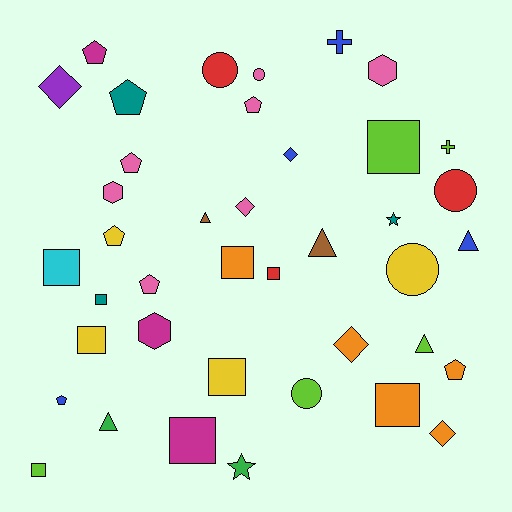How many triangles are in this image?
There are 5 triangles.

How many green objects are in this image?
There are 2 green objects.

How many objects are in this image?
There are 40 objects.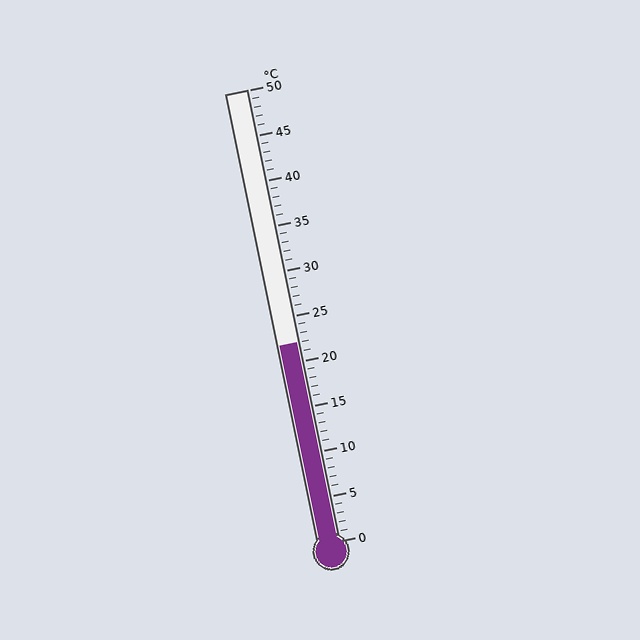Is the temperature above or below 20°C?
The temperature is above 20°C.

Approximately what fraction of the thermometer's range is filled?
The thermometer is filled to approximately 45% of its range.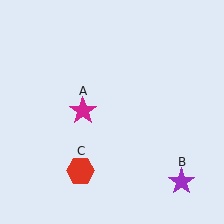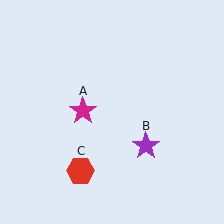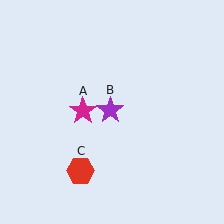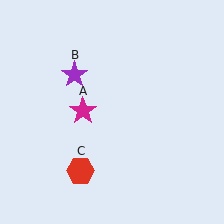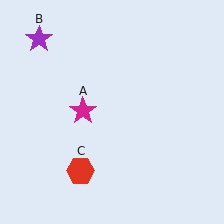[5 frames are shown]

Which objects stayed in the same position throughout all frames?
Magenta star (object A) and red hexagon (object C) remained stationary.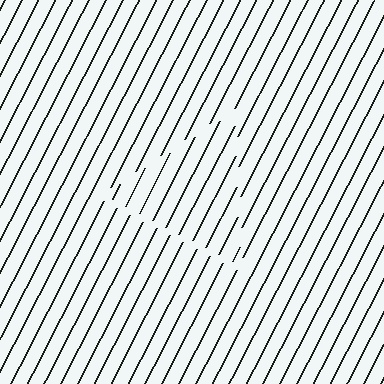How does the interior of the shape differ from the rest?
The interior of the shape contains the same grating, shifted by half a period — the contour is defined by the phase discontinuity where line-ends from the inner and outer gratings abut.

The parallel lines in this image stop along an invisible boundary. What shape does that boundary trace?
An illusory triangle. The interior of the shape contains the same grating, shifted by half a period — the contour is defined by the phase discontinuity where line-ends from the inner and outer gratings abut.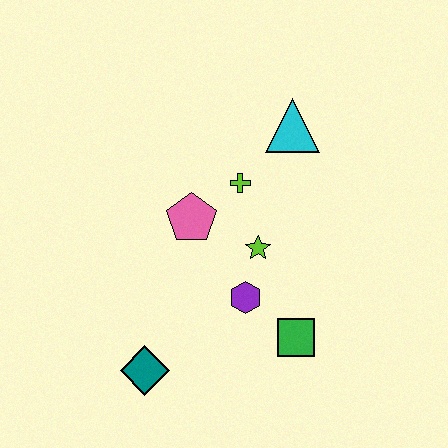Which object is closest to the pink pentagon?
The lime cross is closest to the pink pentagon.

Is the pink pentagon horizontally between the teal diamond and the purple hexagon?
Yes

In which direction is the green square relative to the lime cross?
The green square is below the lime cross.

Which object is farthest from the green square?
The cyan triangle is farthest from the green square.